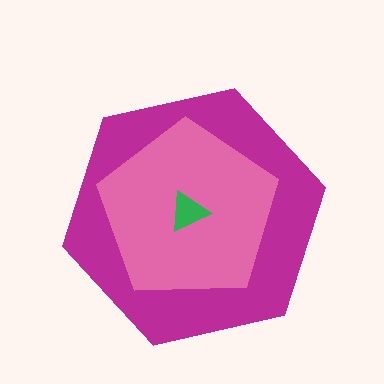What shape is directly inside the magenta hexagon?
The pink pentagon.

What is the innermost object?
The green triangle.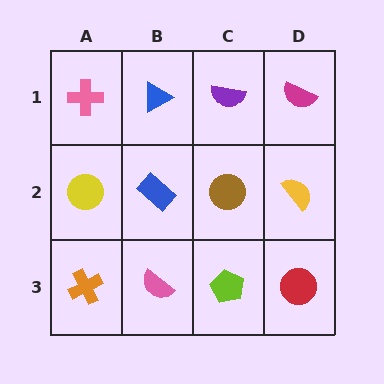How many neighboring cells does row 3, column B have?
3.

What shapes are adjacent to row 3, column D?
A yellow semicircle (row 2, column D), a lime pentagon (row 3, column C).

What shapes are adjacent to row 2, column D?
A magenta semicircle (row 1, column D), a red circle (row 3, column D), a brown circle (row 2, column C).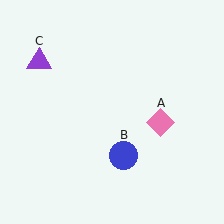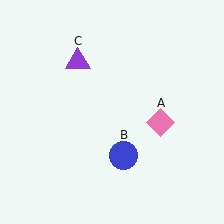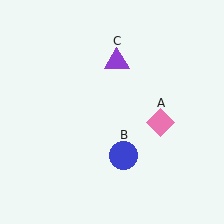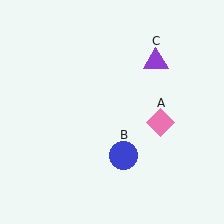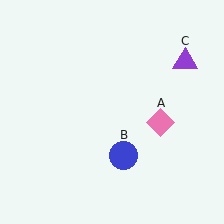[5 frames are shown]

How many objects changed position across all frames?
1 object changed position: purple triangle (object C).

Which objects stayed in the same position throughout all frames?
Pink diamond (object A) and blue circle (object B) remained stationary.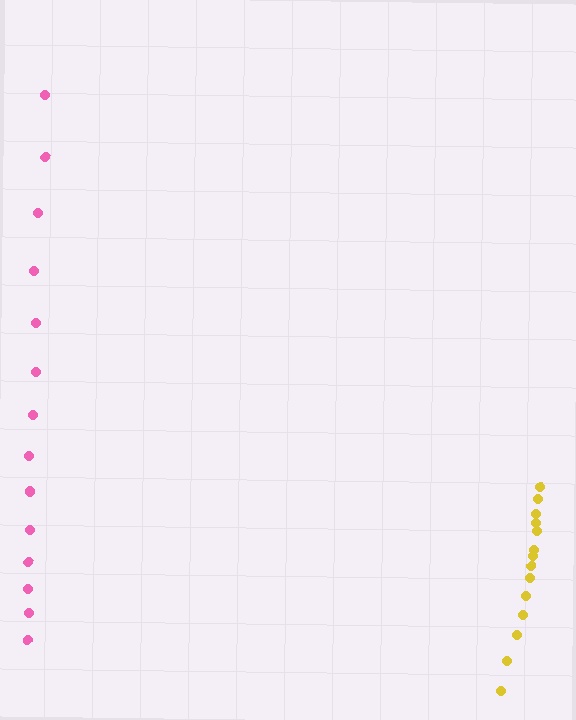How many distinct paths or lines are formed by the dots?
There are 2 distinct paths.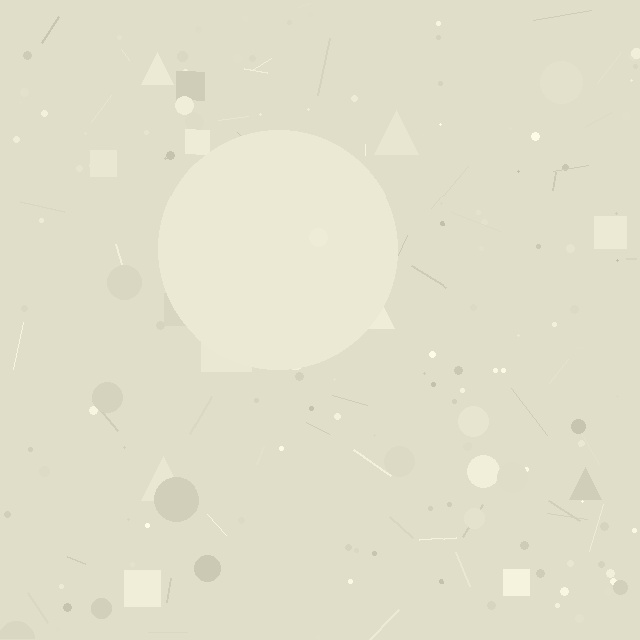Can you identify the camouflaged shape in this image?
The camouflaged shape is a circle.